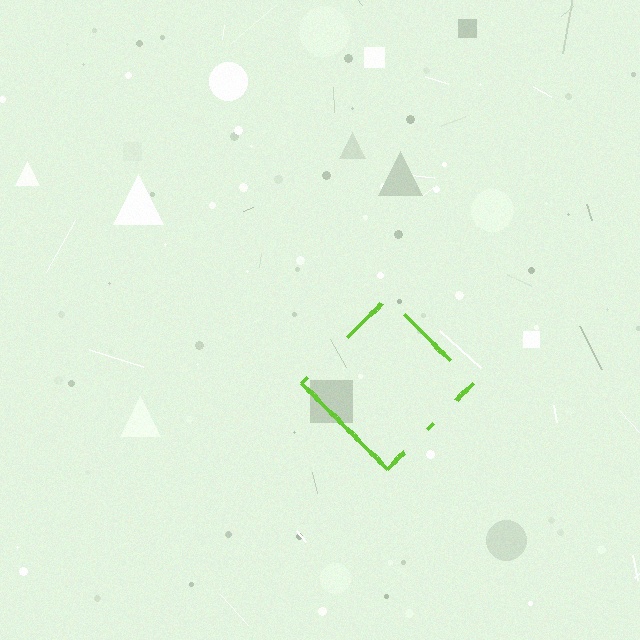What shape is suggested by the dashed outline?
The dashed outline suggests a diamond.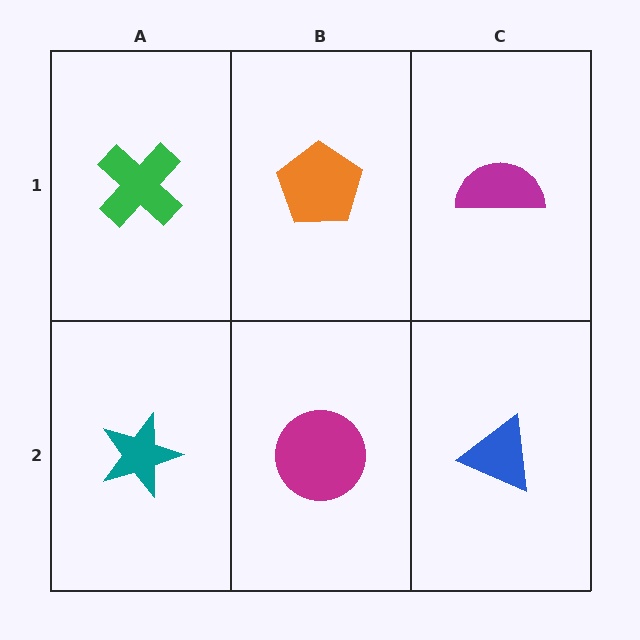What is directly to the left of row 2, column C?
A magenta circle.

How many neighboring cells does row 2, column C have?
2.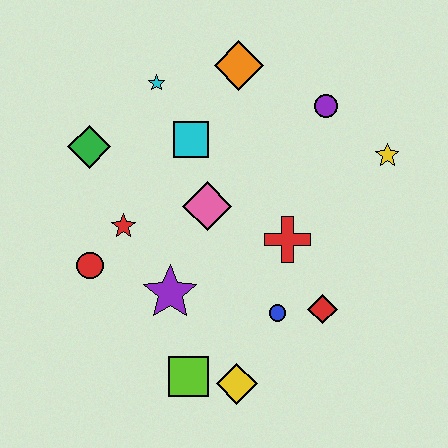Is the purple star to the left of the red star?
No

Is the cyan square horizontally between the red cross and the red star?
Yes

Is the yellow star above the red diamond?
Yes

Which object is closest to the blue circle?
The red diamond is closest to the blue circle.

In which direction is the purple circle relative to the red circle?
The purple circle is to the right of the red circle.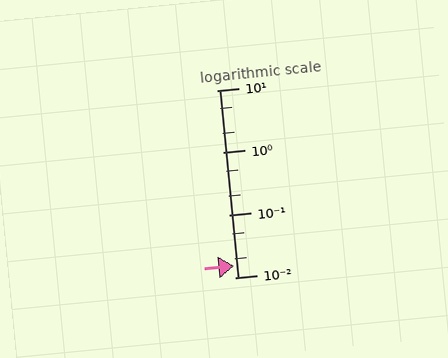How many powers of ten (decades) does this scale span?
The scale spans 3 decades, from 0.01 to 10.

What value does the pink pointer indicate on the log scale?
The pointer indicates approximately 0.015.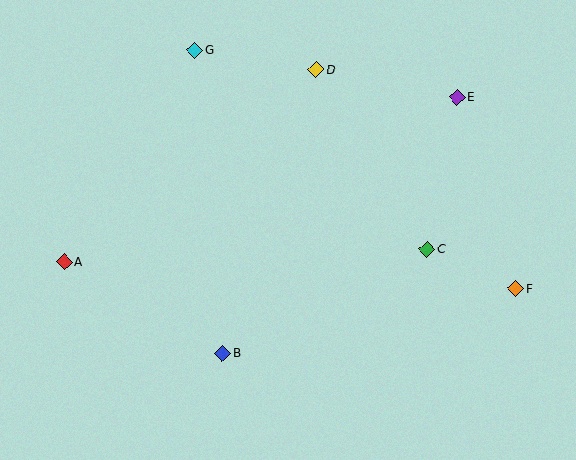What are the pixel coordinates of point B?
Point B is at (223, 353).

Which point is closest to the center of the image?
Point B at (223, 353) is closest to the center.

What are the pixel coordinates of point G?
Point G is at (195, 50).